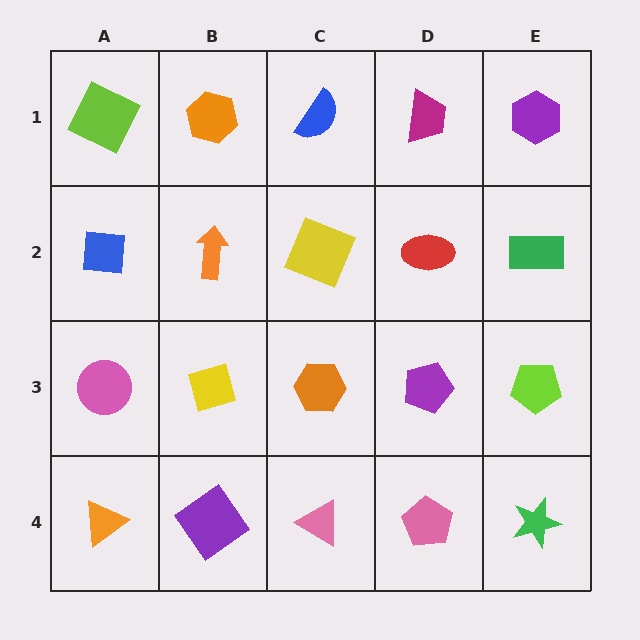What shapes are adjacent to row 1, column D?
A red ellipse (row 2, column D), a blue semicircle (row 1, column C), a purple hexagon (row 1, column E).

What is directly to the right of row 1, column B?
A blue semicircle.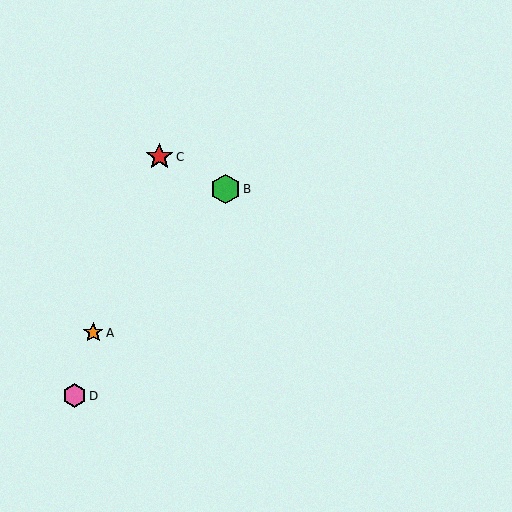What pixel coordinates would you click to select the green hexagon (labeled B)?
Click at (225, 189) to select the green hexagon B.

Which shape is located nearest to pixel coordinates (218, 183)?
The green hexagon (labeled B) at (225, 189) is nearest to that location.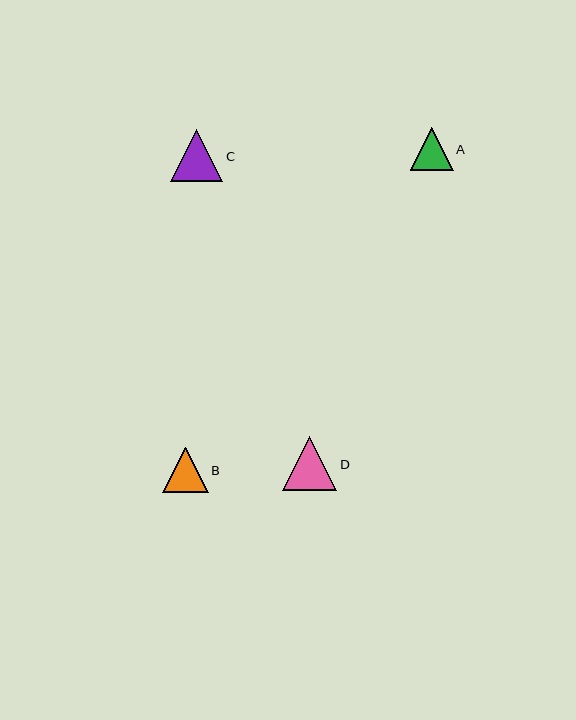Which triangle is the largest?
Triangle D is the largest with a size of approximately 54 pixels.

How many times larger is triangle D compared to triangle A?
Triangle D is approximately 1.2 times the size of triangle A.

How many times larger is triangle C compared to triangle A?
Triangle C is approximately 1.2 times the size of triangle A.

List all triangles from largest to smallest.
From largest to smallest: D, C, B, A.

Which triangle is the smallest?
Triangle A is the smallest with a size of approximately 43 pixels.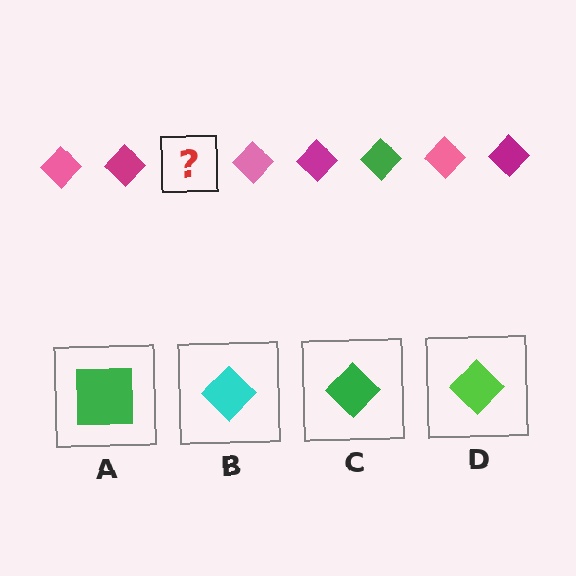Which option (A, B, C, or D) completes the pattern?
C.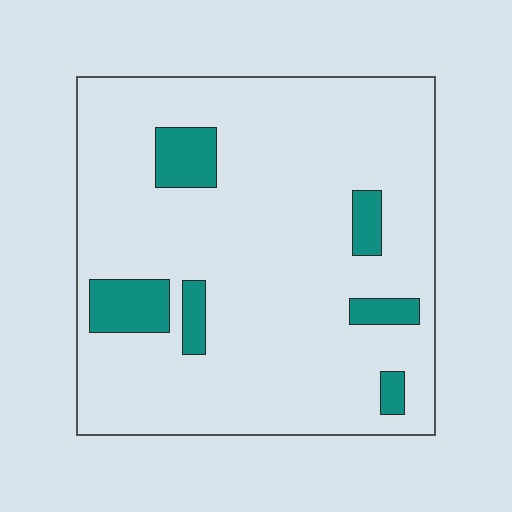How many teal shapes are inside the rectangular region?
6.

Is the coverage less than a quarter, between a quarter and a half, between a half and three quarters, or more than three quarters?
Less than a quarter.